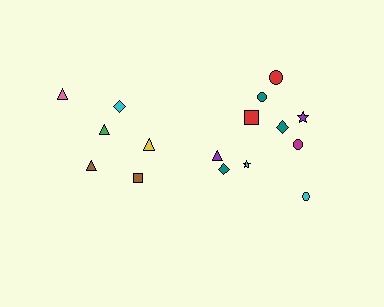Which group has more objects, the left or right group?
The right group.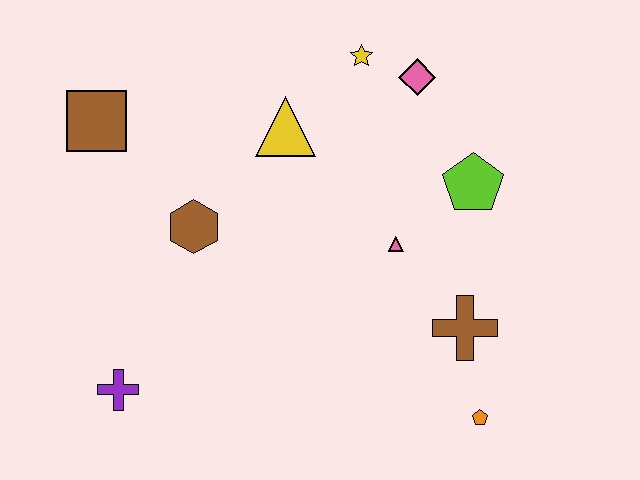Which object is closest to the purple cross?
The brown hexagon is closest to the purple cross.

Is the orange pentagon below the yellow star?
Yes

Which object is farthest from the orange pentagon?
The brown square is farthest from the orange pentagon.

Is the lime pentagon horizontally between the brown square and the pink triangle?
No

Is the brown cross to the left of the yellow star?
No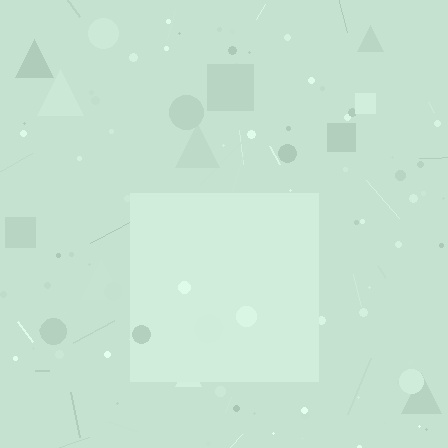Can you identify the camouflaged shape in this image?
The camouflaged shape is a square.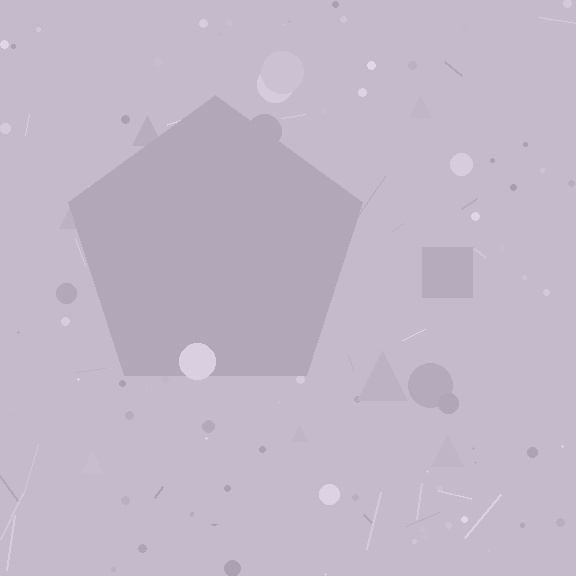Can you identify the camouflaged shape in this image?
The camouflaged shape is a pentagon.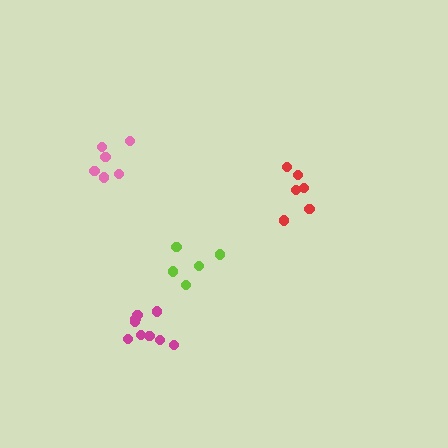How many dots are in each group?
Group 1: 9 dots, Group 2: 6 dots, Group 3: 6 dots, Group 4: 5 dots (26 total).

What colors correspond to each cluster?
The clusters are colored: magenta, red, pink, lime.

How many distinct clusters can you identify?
There are 4 distinct clusters.